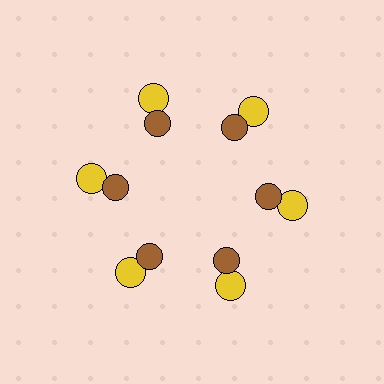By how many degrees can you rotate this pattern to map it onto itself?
The pattern maps onto itself every 60 degrees of rotation.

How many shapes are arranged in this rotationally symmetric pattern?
There are 12 shapes, arranged in 6 groups of 2.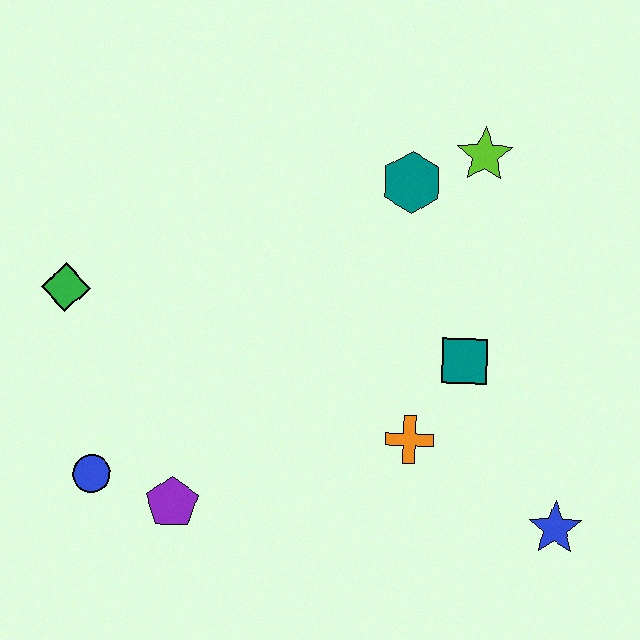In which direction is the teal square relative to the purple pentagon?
The teal square is to the right of the purple pentagon.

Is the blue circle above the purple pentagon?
Yes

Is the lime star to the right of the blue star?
No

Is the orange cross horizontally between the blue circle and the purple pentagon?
No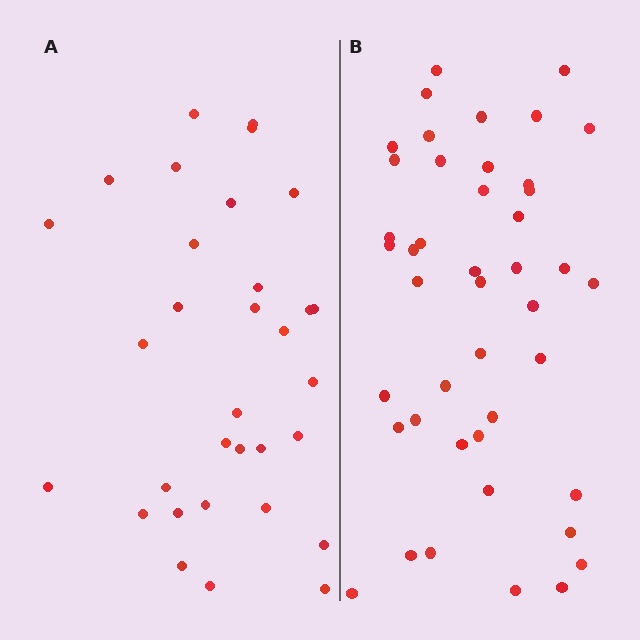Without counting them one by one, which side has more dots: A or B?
Region B (the right region) has more dots.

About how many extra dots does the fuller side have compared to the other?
Region B has roughly 12 or so more dots than region A.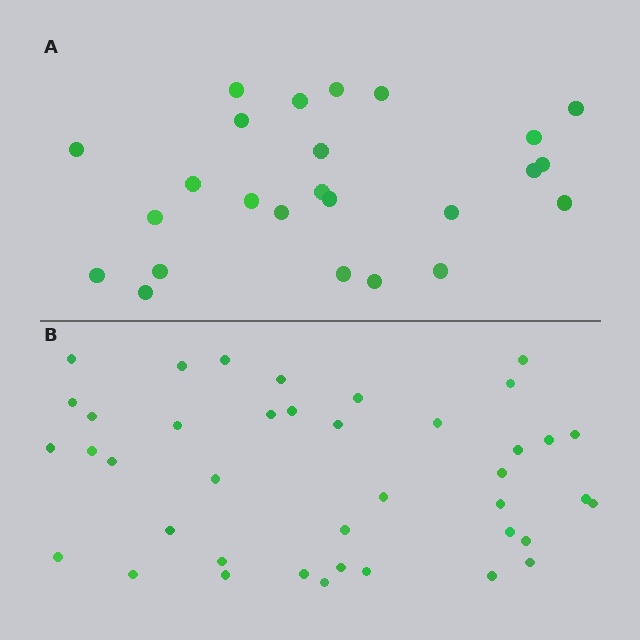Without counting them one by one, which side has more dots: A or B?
Region B (the bottom region) has more dots.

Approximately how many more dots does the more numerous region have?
Region B has approximately 15 more dots than region A.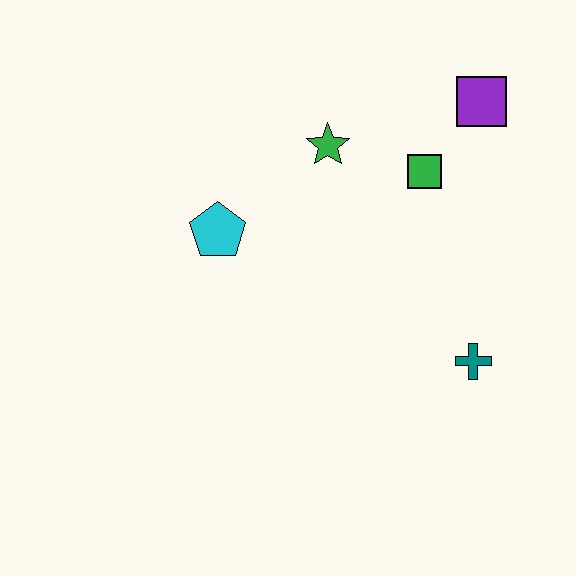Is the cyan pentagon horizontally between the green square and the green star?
No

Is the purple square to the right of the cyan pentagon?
Yes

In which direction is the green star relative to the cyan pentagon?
The green star is to the right of the cyan pentagon.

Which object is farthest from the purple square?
The cyan pentagon is farthest from the purple square.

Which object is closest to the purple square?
The green square is closest to the purple square.